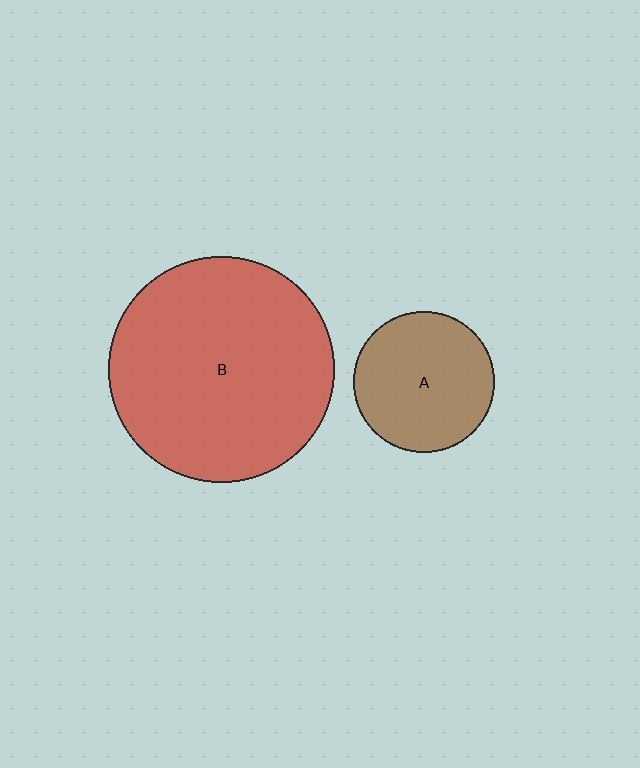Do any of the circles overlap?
No, none of the circles overlap.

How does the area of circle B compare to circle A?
Approximately 2.6 times.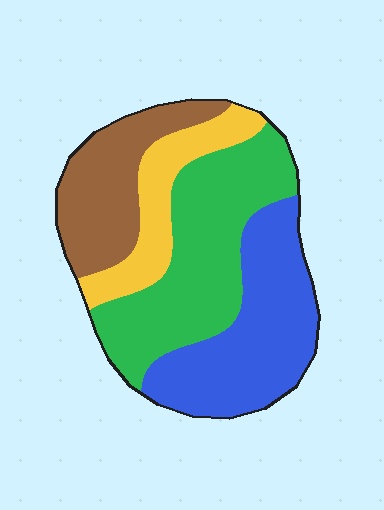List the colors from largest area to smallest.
From largest to smallest: green, blue, brown, yellow.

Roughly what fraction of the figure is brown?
Brown covers roughly 20% of the figure.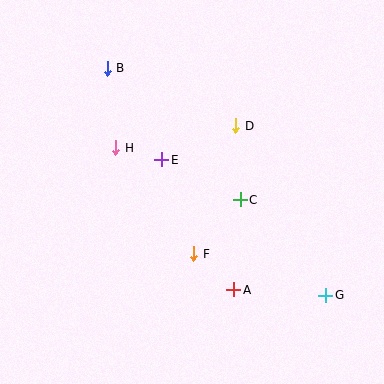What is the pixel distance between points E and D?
The distance between E and D is 82 pixels.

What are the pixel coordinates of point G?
Point G is at (326, 295).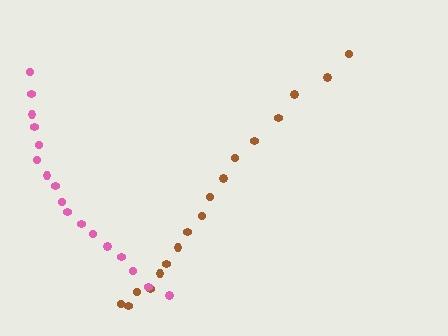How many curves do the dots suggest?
There are 2 distinct paths.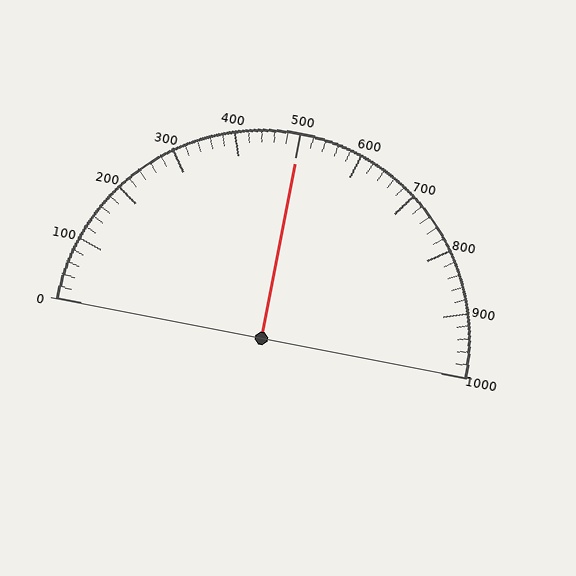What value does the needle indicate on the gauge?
The needle indicates approximately 500.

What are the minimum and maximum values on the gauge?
The gauge ranges from 0 to 1000.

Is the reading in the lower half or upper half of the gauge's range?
The reading is in the upper half of the range (0 to 1000).